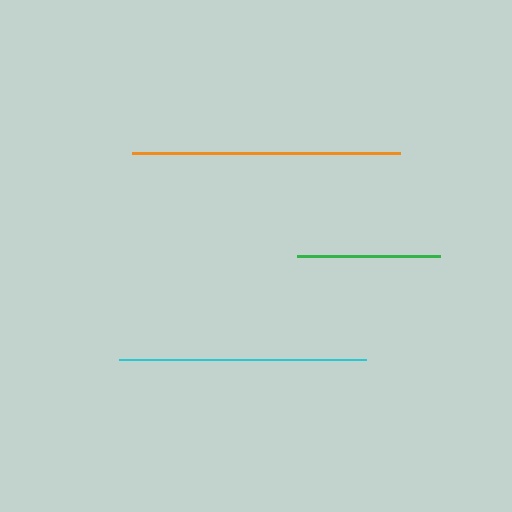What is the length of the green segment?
The green segment is approximately 143 pixels long.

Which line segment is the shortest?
The green line is the shortest at approximately 143 pixels.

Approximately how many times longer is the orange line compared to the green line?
The orange line is approximately 1.9 times the length of the green line.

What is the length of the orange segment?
The orange segment is approximately 268 pixels long.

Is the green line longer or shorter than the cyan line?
The cyan line is longer than the green line.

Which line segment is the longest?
The orange line is the longest at approximately 268 pixels.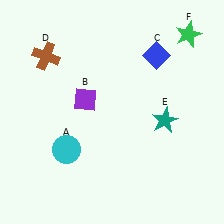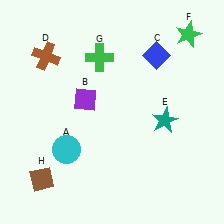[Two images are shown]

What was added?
A green cross (G), a brown diamond (H) were added in Image 2.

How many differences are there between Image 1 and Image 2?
There are 2 differences between the two images.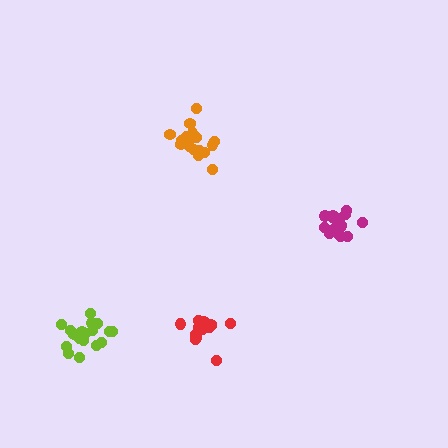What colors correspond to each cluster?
The clusters are colored: red, orange, magenta, lime.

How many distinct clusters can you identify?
There are 4 distinct clusters.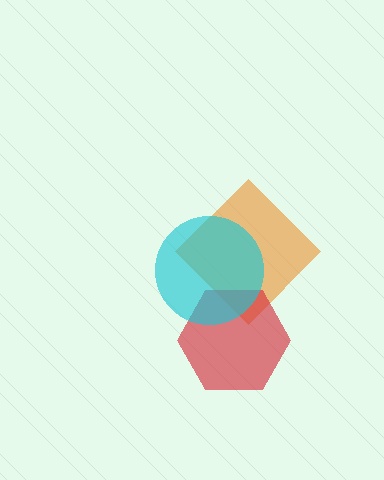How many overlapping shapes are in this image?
There are 3 overlapping shapes in the image.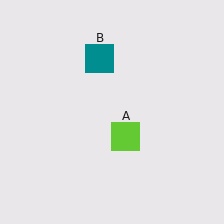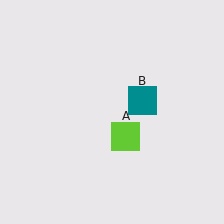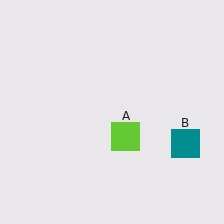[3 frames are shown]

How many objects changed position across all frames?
1 object changed position: teal square (object B).